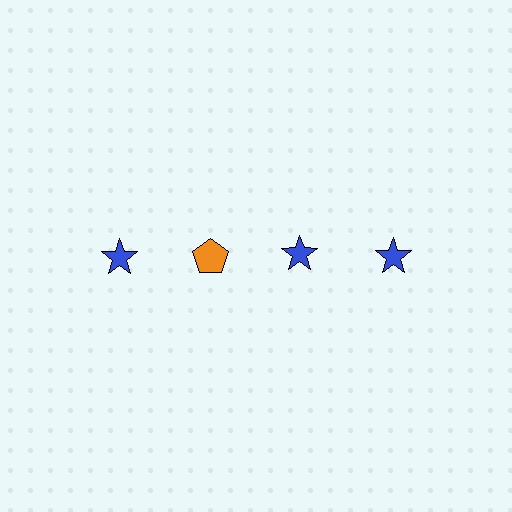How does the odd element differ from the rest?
It differs in both color (orange instead of blue) and shape (pentagon instead of star).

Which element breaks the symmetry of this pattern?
The orange pentagon in the top row, second from left column breaks the symmetry. All other shapes are blue stars.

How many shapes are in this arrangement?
There are 4 shapes arranged in a grid pattern.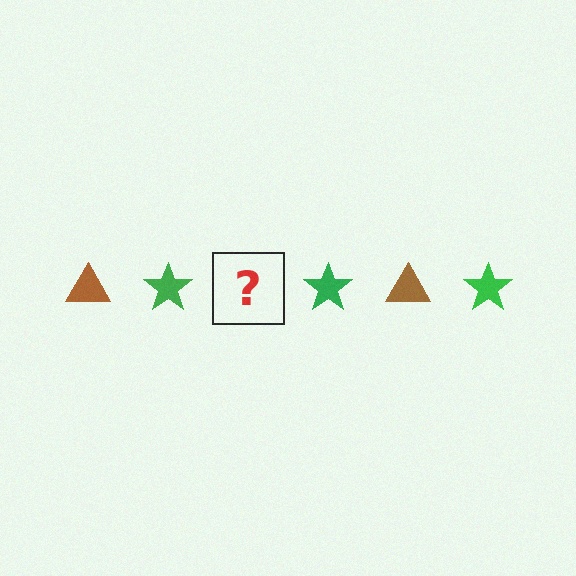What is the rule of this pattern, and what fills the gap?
The rule is that the pattern alternates between brown triangle and green star. The gap should be filled with a brown triangle.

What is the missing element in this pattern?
The missing element is a brown triangle.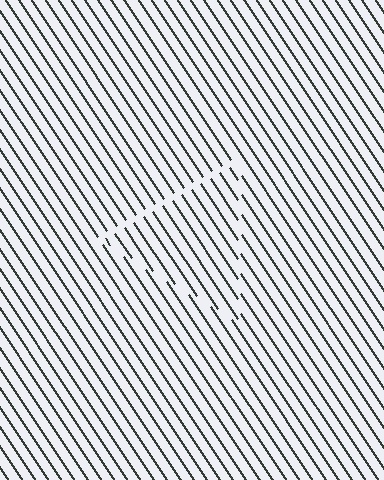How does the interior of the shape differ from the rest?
The interior of the shape contains the same grating, shifted by half a period — the contour is defined by the phase discontinuity where line-ends from the inner and outer gratings abut.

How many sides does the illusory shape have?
3 sides — the line-ends trace a triangle.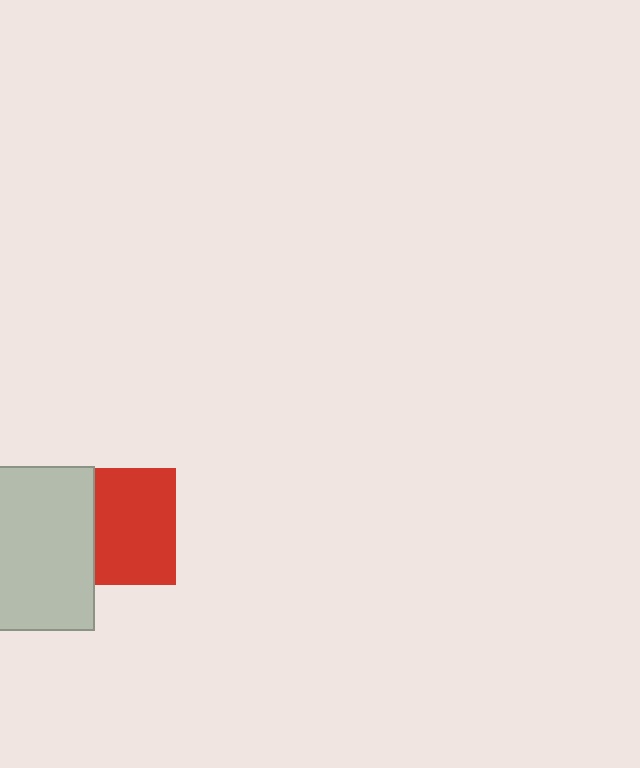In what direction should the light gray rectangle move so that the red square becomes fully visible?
The light gray rectangle should move left. That is the shortest direction to clear the overlap and leave the red square fully visible.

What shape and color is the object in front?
The object in front is a light gray rectangle.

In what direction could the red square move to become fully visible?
The red square could move right. That would shift it out from behind the light gray rectangle entirely.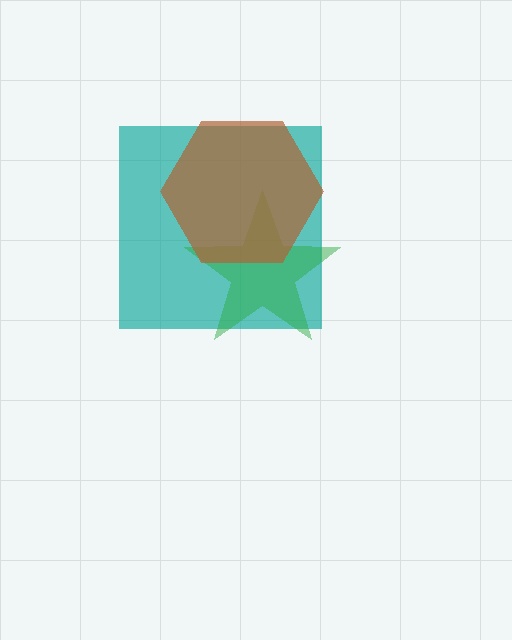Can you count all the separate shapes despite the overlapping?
Yes, there are 3 separate shapes.